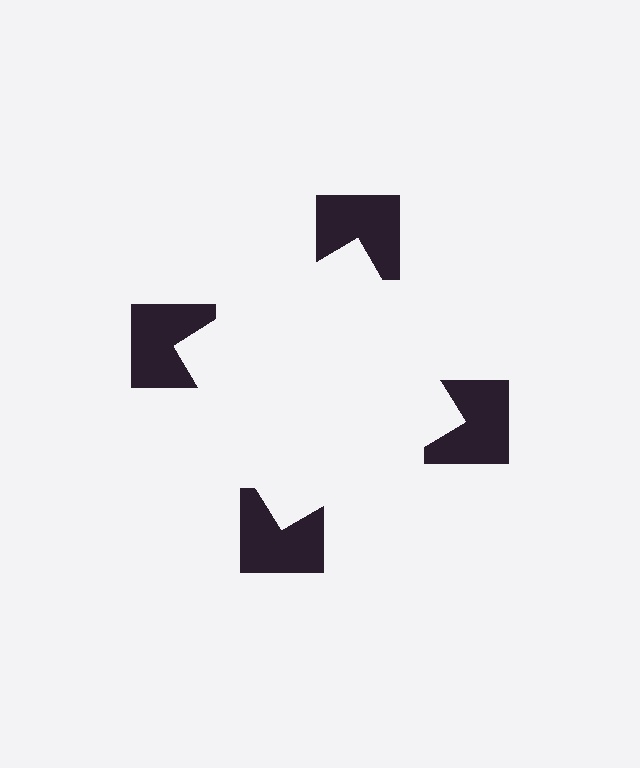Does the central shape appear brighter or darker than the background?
It typically appears slightly brighter than the background, even though no actual brightness change is drawn.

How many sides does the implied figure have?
4 sides.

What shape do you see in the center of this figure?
An illusory square — its edges are inferred from the aligned wedge cuts in the notched squares, not physically drawn.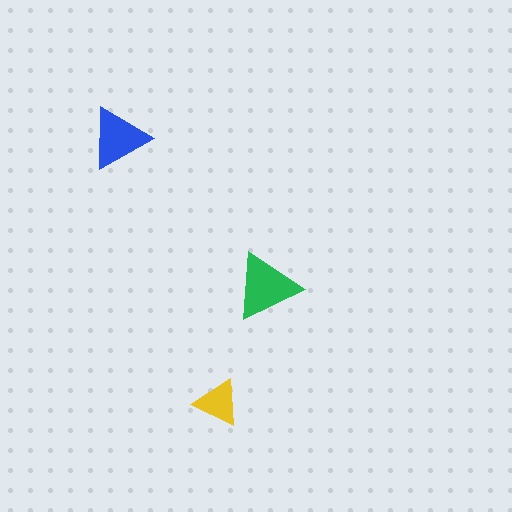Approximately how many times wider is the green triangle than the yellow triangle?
About 1.5 times wider.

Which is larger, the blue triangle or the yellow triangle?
The blue one.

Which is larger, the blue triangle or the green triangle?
The green one.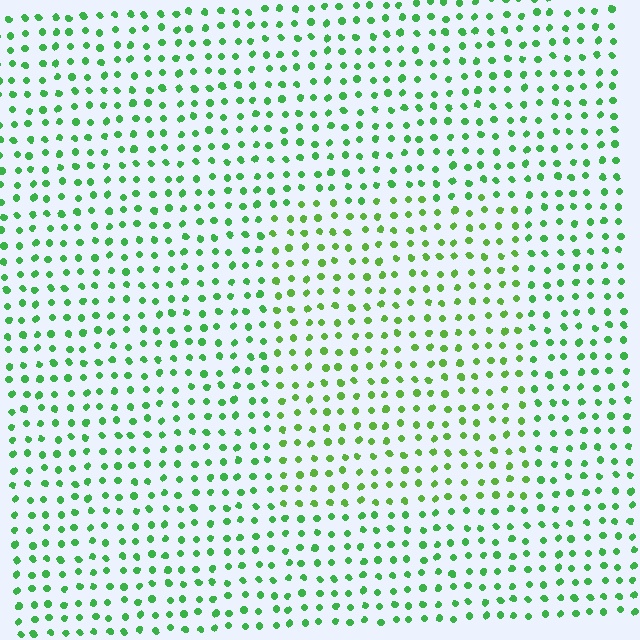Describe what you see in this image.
The image is filled with small green elements in a uniform arrangement. A rectangle-shaped region is visible where the elements are tinted to a slightly different hue, forming a subtle color boundary.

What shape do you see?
I see a rectangle.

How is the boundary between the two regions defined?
The boundary is defined purely by a slight shift in hue (about 22 degrees). Spacing, size, and orientation are identical on both sides.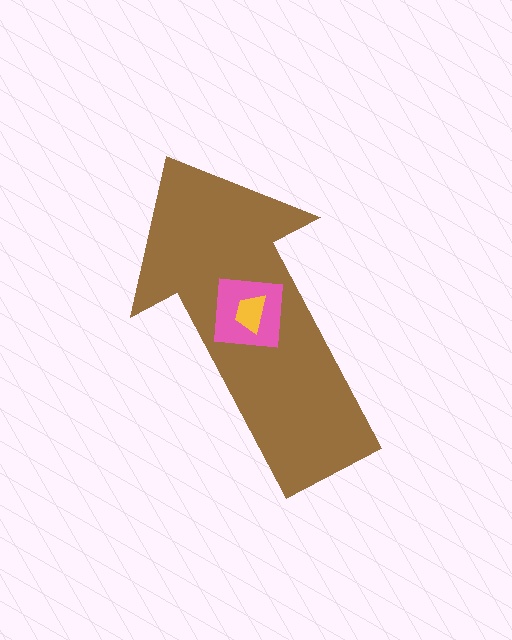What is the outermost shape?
The brown arrow.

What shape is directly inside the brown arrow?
The pink square.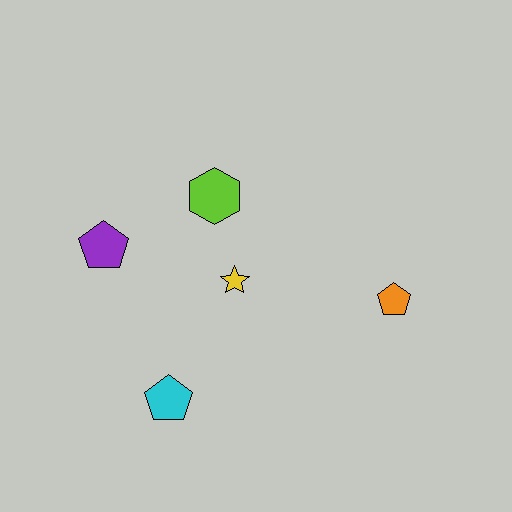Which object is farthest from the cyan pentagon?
The orange pentagon is farthest from the cyan pentagon.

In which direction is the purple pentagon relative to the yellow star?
The purple pentagon is to the left of the yellow star.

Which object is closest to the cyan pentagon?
The yellow star is closest to the cyan pentagon.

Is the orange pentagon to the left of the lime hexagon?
No